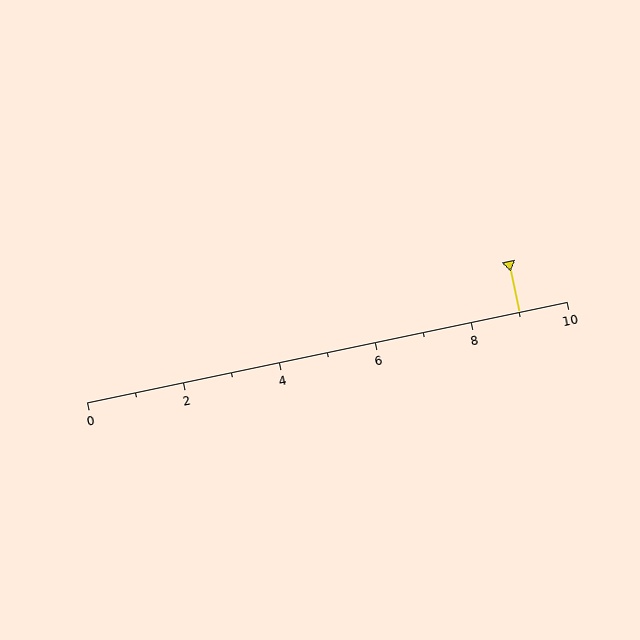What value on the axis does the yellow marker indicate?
The marker indicates approximately 9.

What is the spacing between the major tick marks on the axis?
The major ticks are spaced 2 apart.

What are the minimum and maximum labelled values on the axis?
The axis runs from 0 to 10.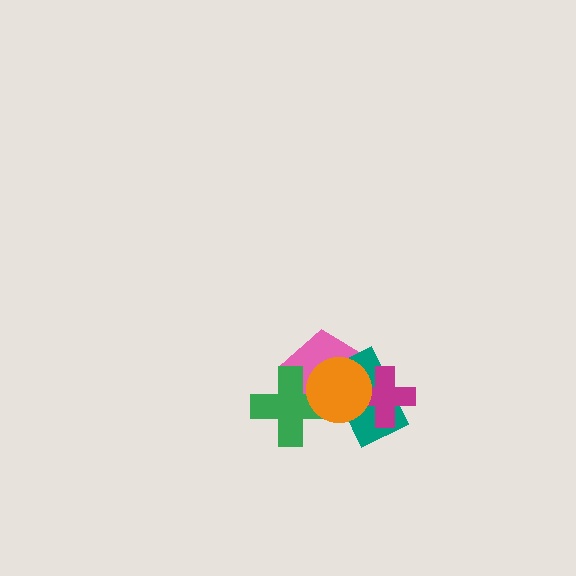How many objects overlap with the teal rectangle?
3 objects overlap with the teal rectangle.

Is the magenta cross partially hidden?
Yes, it is partially covered by another shape.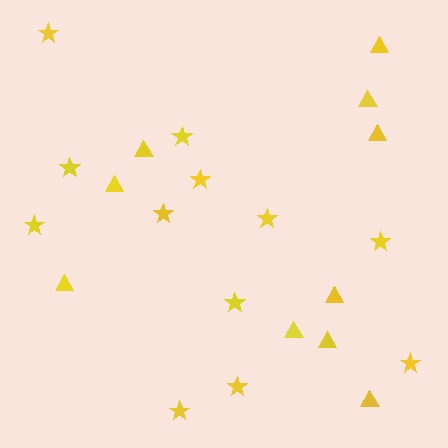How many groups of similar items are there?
There are 2 groups: one group of triangles (10) and one group of stars (12).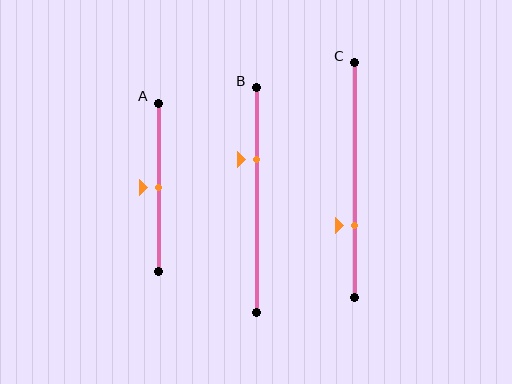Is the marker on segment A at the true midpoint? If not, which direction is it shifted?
Yes, the marker on segment A is at the true midpoint.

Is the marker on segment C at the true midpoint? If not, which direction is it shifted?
No, the marker on segment C is shifted downward by about 19% of the segment length.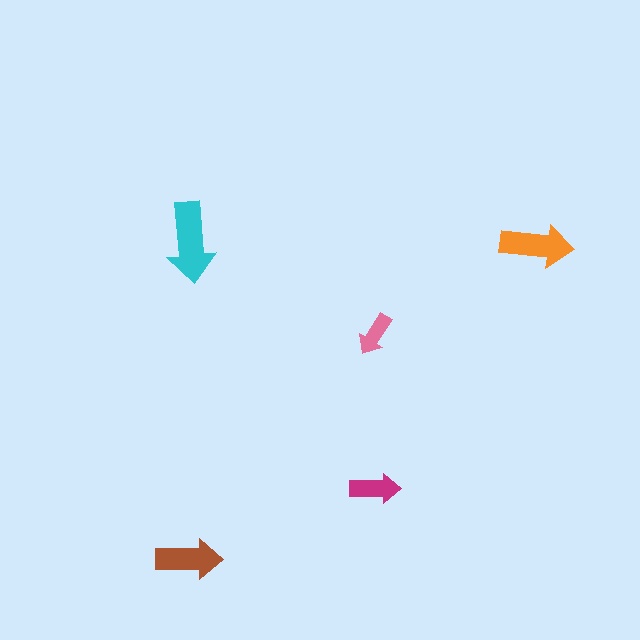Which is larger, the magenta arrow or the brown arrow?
The brown one.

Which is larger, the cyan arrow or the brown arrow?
The cyan one.